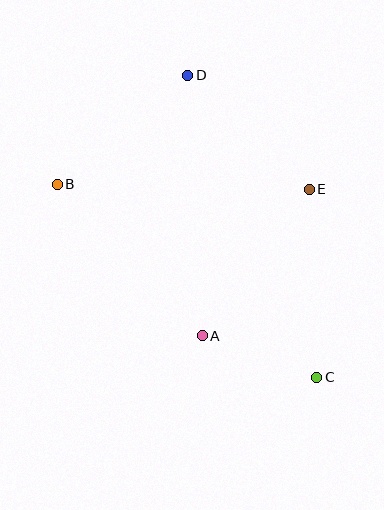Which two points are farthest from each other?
Points C and D are farthest from each other.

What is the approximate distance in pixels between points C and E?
The distance between C and E is approximately 188 pixels.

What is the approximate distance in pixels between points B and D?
The distance between B and D is approximately 170 pixels.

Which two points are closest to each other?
Points A and C are closest to each other.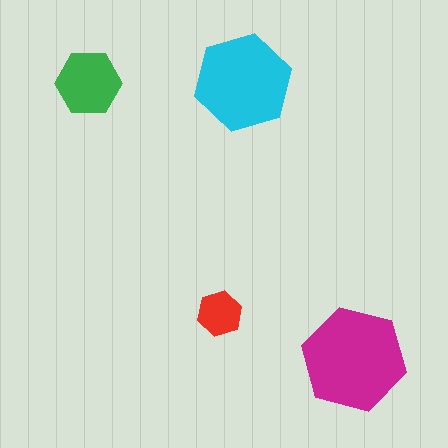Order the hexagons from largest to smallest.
the magenta one, the cyan one, the green one, the red one.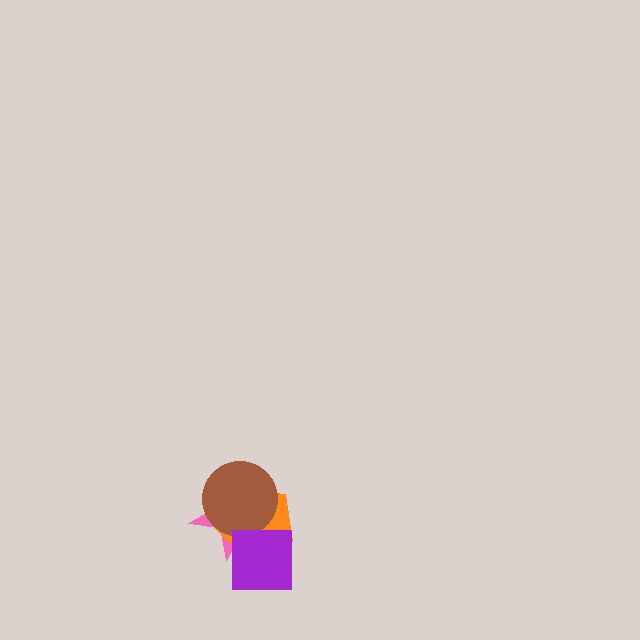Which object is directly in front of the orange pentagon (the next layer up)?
The brown circle is directly in front of the orange pentagon.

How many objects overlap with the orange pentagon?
3 objects overlap with the orange pentagon.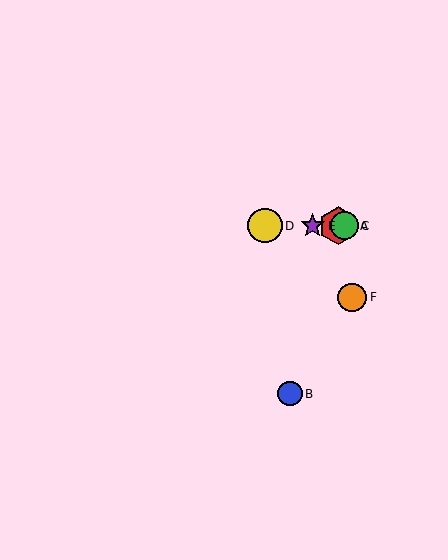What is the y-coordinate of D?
Object D is at y≈226.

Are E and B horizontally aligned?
No, E is at y≈226 and B is at y≈394.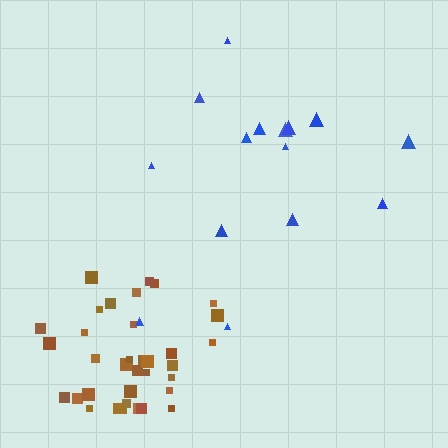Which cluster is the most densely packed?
Brown.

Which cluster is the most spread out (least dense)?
Blue.